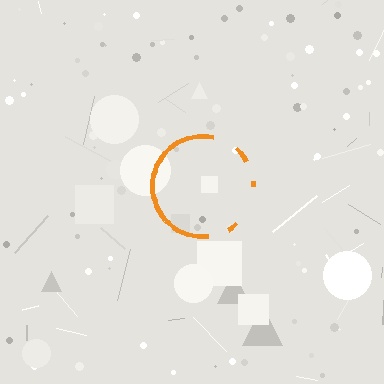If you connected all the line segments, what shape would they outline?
They would outline a circle.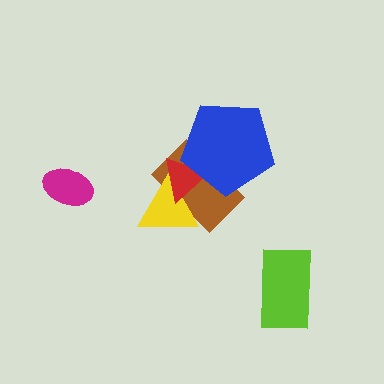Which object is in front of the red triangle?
The blue pentagon is in front of the red triangle.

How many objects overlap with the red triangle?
3 objects overlap with the red triangle.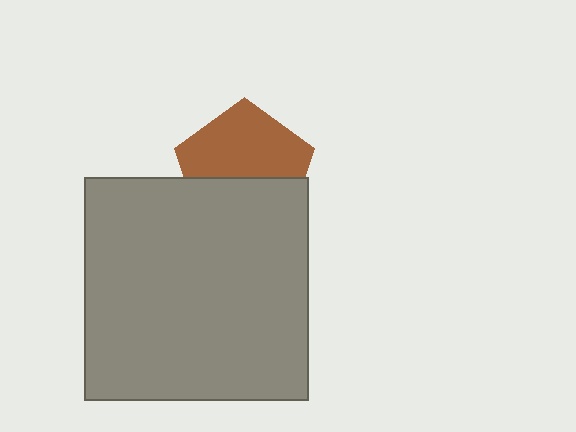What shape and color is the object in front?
The object in front is a gray square.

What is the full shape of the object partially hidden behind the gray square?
The partially hidden object is a brown pentagon.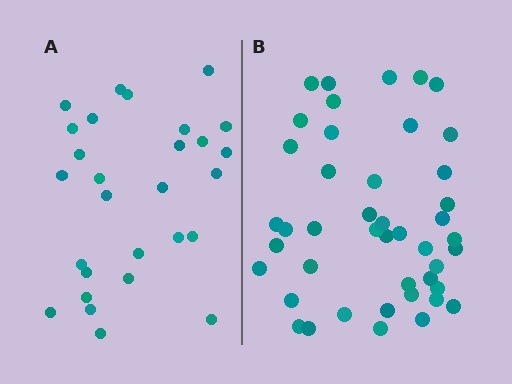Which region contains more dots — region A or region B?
Region B (the right region) has more dots.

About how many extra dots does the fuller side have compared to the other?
Region B has approximately 15 more dots than region A.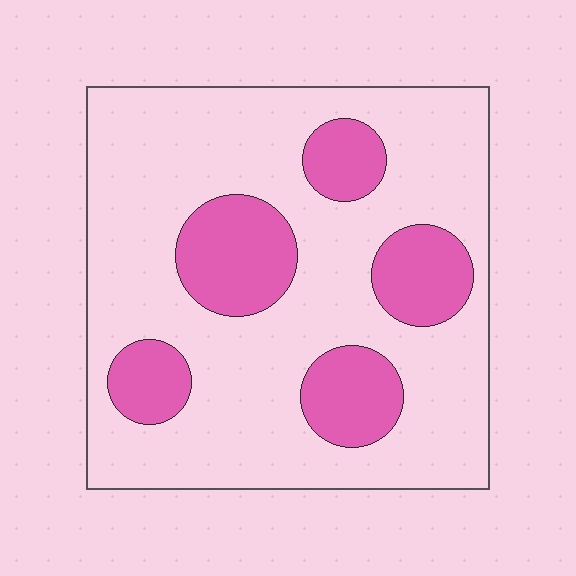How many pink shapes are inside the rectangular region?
5.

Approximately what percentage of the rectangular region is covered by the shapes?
Approximately 25%.